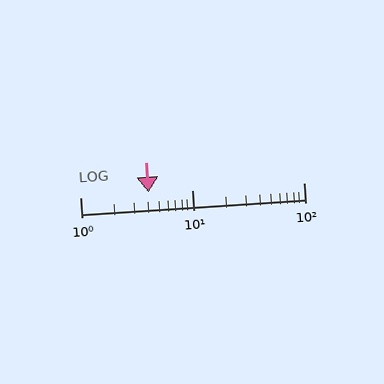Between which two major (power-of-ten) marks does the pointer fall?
The pointer is between 1 and 10.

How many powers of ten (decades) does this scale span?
The scale spans 2 decades, from 1 to 100.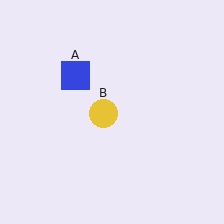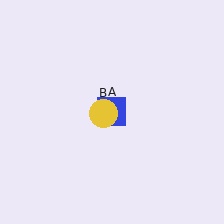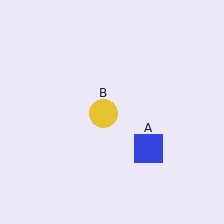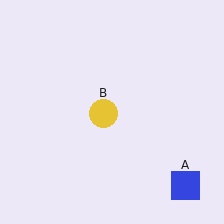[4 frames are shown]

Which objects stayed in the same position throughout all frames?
Yellow circle (object B) remained stationary.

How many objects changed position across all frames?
1 object changed position: blue square (object A).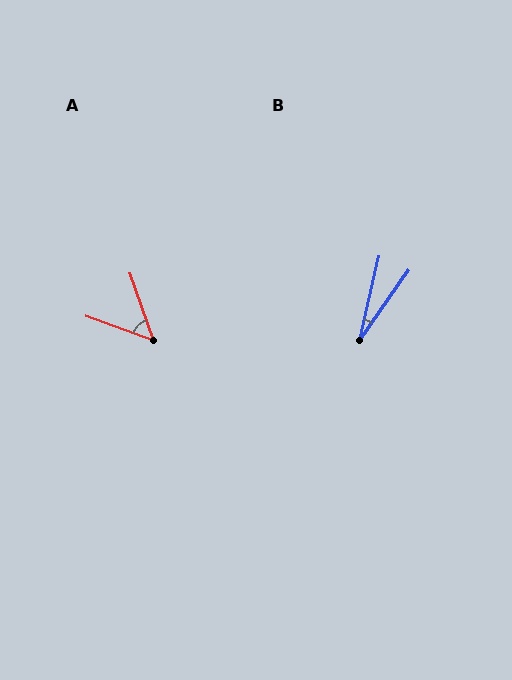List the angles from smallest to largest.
B (22°), A (51°).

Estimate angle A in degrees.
Approximately 51 degrees.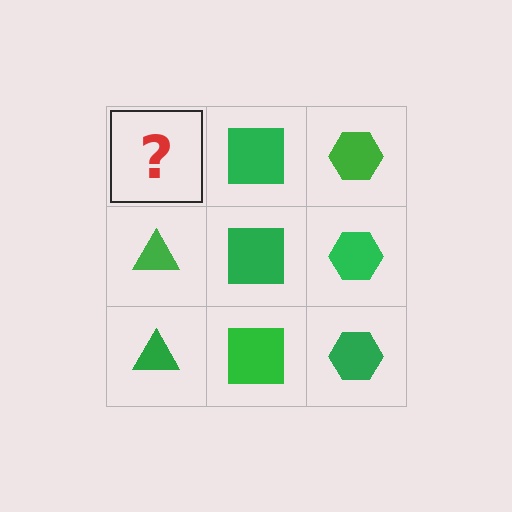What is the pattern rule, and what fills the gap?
The rule is that each column has a consistent shape. The gap should be filled with a green triangle.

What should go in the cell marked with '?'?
The missing cell should contain a green triangle.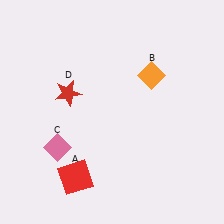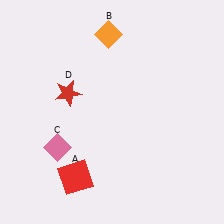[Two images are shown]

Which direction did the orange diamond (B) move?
The orange diamond (B) moved left.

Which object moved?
The orange diamond (B) moved left.